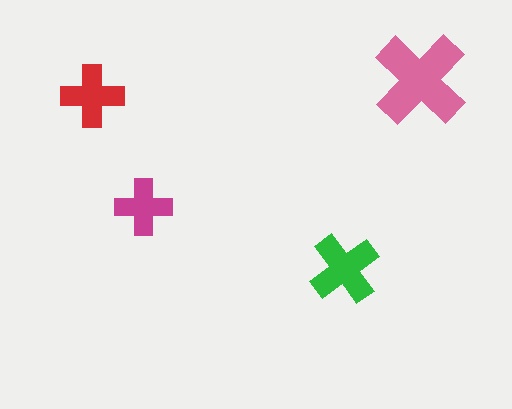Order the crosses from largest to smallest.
the pink one, the green one, the red one, the magenta one.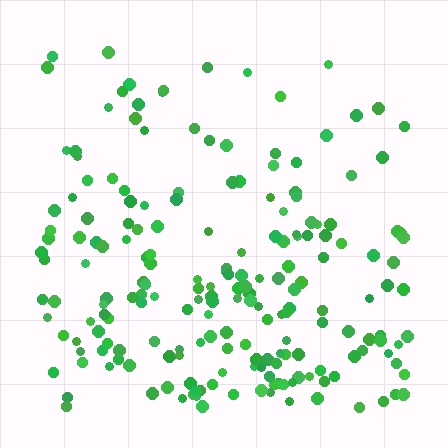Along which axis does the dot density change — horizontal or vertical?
Vertical.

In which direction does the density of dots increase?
From top to bottom, with the bottom side densest.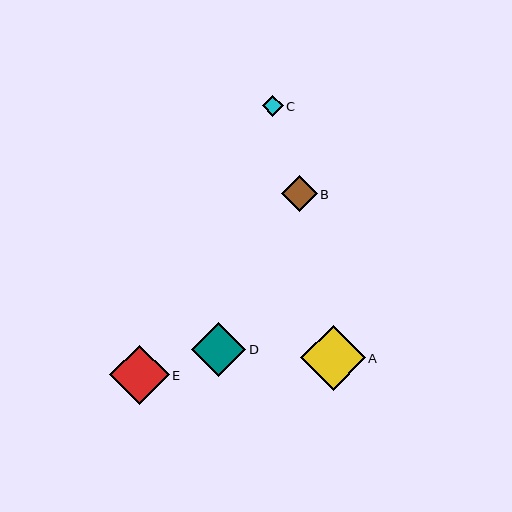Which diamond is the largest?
Diamond A is the largest with a size of approximately 65 pixels.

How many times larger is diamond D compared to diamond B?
Diamond D is approximately 1.5 times the size of diamond B.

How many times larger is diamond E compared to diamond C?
Diamond E is approximately 2.8 times the size of diamond C.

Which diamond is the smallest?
Diamond C is the smallest with a size of approximately 21 pixels.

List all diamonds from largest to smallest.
From largest to smallest: A, E, D, B, C.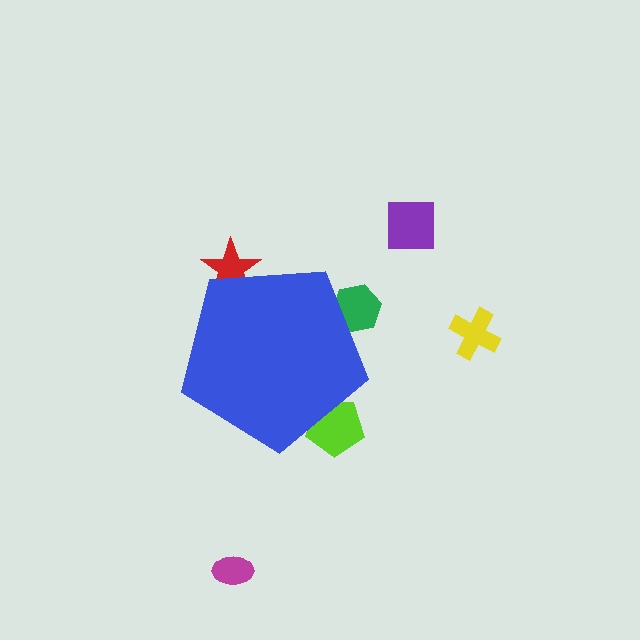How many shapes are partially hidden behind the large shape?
3 shapes are partially hidden.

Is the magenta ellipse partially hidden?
No, the magenta ellipse is fully visible.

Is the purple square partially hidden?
No, the purple square is fully visible.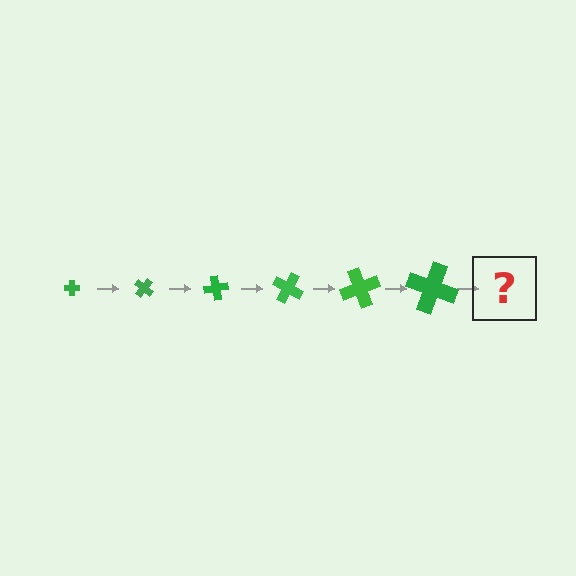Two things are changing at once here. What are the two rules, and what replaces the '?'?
The two rules are that the cross grows larger each step and it rotates 40 degrees each step. The '?' should be a cross, larger than the previous one and rotated 240 degrees from the start.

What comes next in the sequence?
The next element should be a cross, larger than the previous one and rotated 240 degrees from the start.